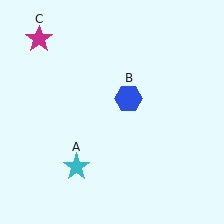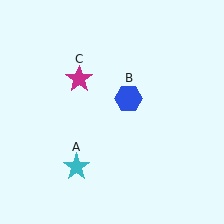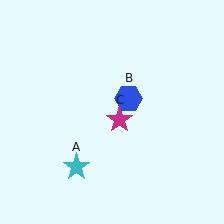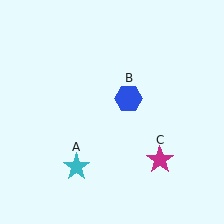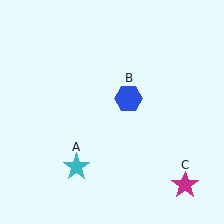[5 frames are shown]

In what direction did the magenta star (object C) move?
The magenta star (object C) moved down and to the right.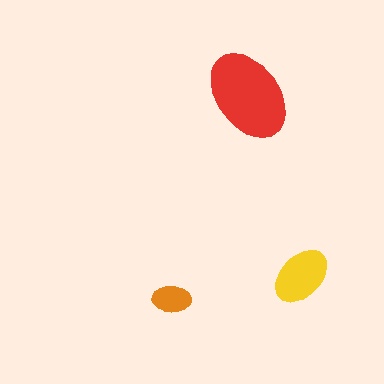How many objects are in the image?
There are 3 objects in the image.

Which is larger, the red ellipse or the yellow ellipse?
The red one.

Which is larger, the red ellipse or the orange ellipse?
The red one.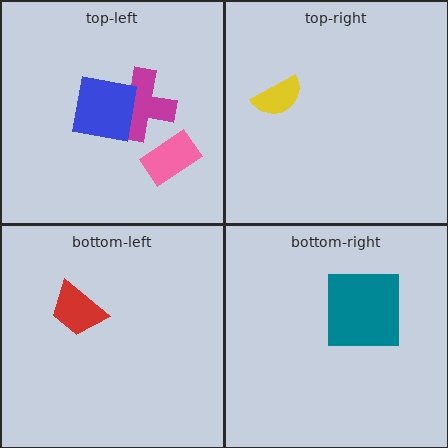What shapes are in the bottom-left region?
The red trapezoid.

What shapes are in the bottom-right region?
The teal square.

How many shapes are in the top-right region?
1.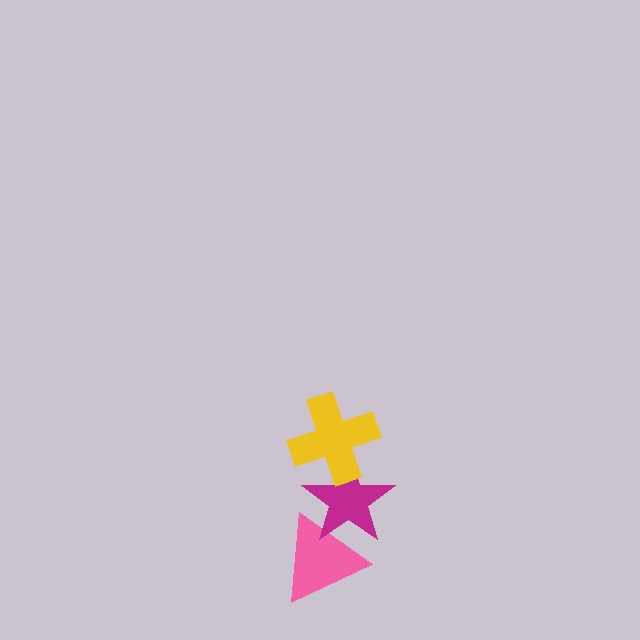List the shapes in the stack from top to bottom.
From top to bottom: the yellow cross, the magenta star, the pink triangle.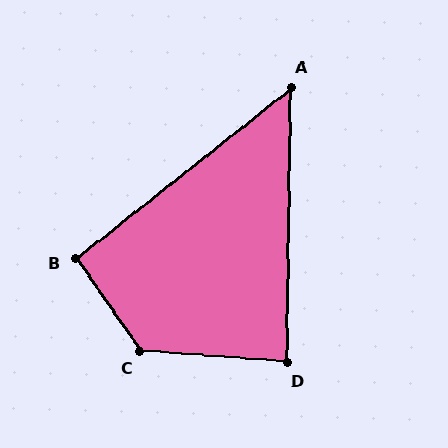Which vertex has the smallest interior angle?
A, at approximately 51 degrees.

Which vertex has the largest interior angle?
C, at approximately 129 degrees.